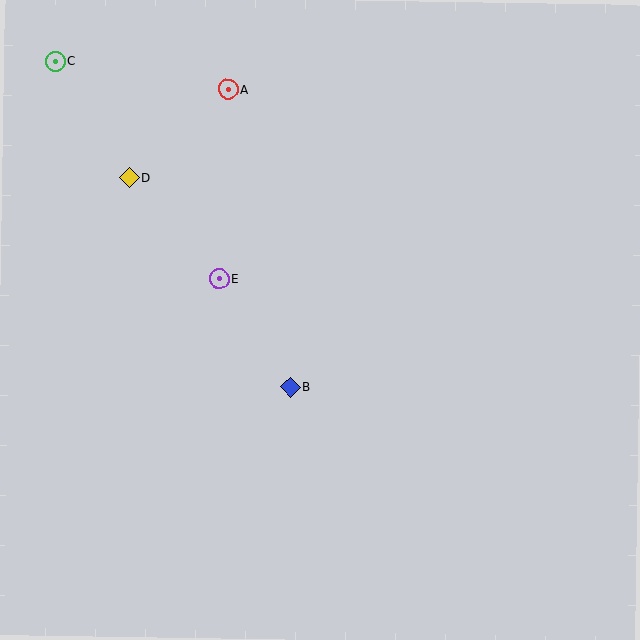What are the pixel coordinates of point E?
Point E is at (219, 279).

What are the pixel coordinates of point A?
Point A is at (228, 89).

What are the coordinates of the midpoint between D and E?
The midpoint between D and E is at (174, 228).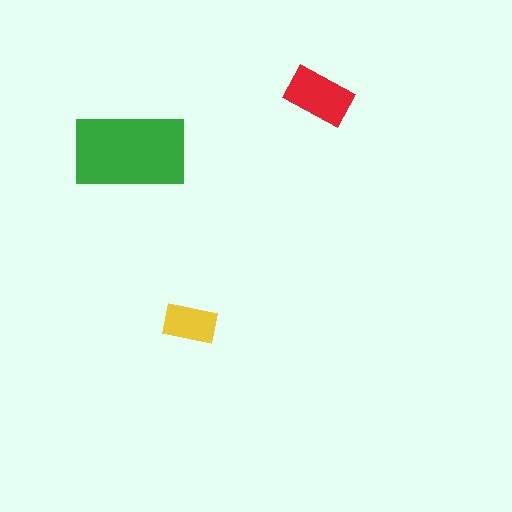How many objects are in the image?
There are 3 objects in the image.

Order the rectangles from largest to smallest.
the green one, the red one, the yellow one.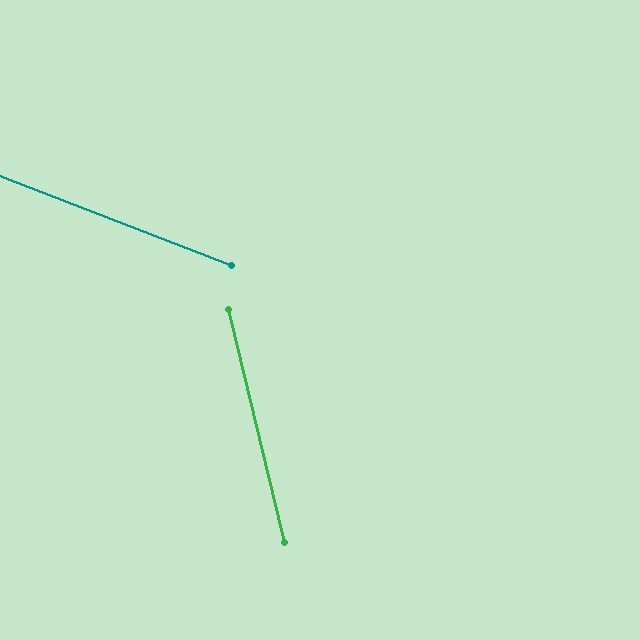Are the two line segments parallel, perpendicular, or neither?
Neither parallel nor perpendicular — they differ by about 56°.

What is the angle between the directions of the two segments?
Approximately 56 degrees.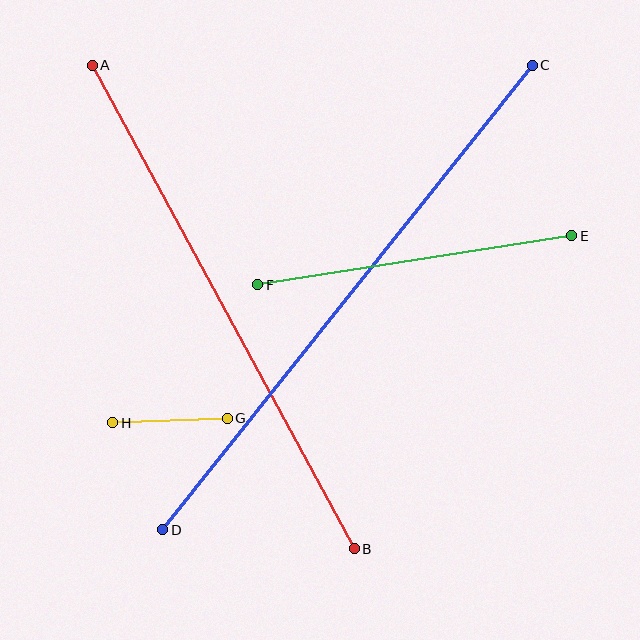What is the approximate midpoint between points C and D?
The midpoint is at approximately (348, 297) pixels.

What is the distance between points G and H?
The distance is approximately 115 pixels.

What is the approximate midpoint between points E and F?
The midpoint is at approximately (415, 260) pixels.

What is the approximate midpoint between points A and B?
The midpoint is at approximately (223, 307) pixels.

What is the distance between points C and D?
The distance is approximately 594 pixels.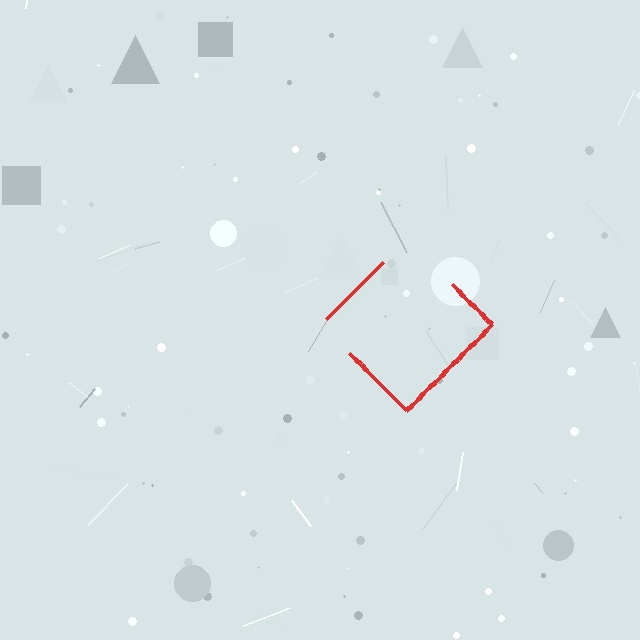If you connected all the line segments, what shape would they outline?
They would outline a diamond.